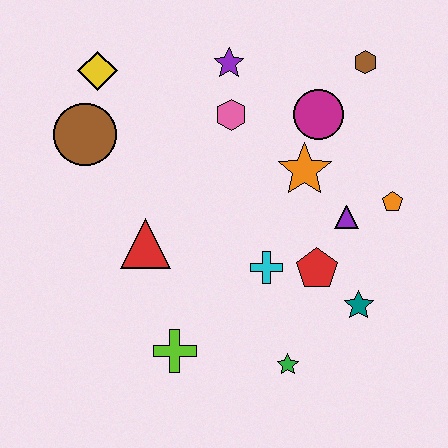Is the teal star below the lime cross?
No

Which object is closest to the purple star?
The pink hexagon is closest to the purple star.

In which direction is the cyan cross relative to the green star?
The cyan cross is above the green star.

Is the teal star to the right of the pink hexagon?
Yes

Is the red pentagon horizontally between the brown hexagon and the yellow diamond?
Yes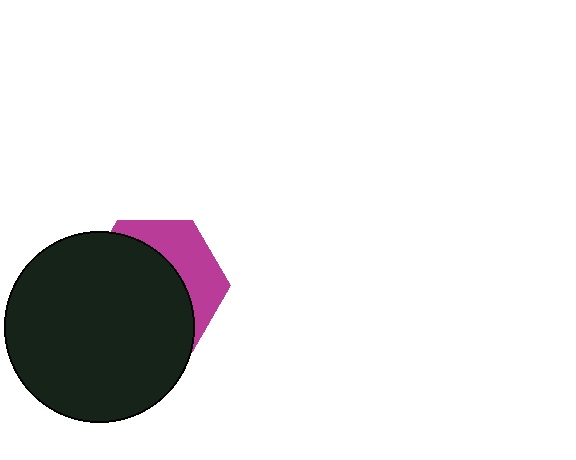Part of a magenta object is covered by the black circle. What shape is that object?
It is a hexagon.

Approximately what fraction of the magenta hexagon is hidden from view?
Roughly 66% of the magenta hexagon is hidden behind the black circle.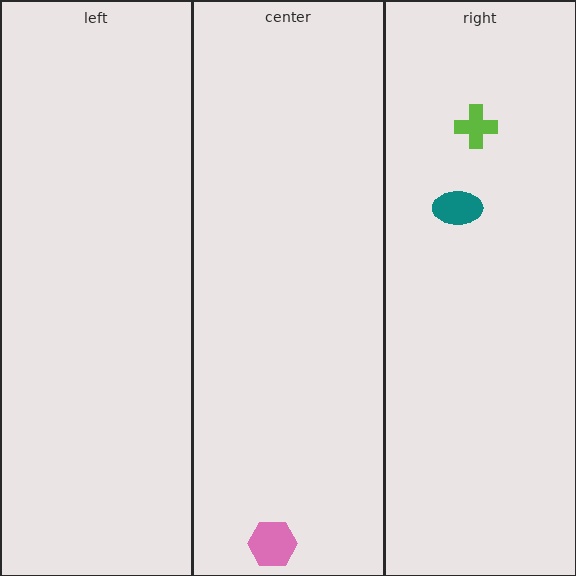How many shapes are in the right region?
2.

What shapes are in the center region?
The pink hexagon.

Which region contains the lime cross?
The right region.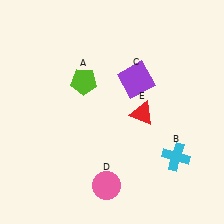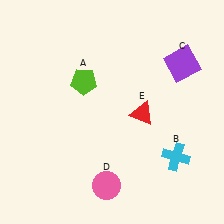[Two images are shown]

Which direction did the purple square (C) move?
The purple square (C) moved right.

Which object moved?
The purple square (C) moved right.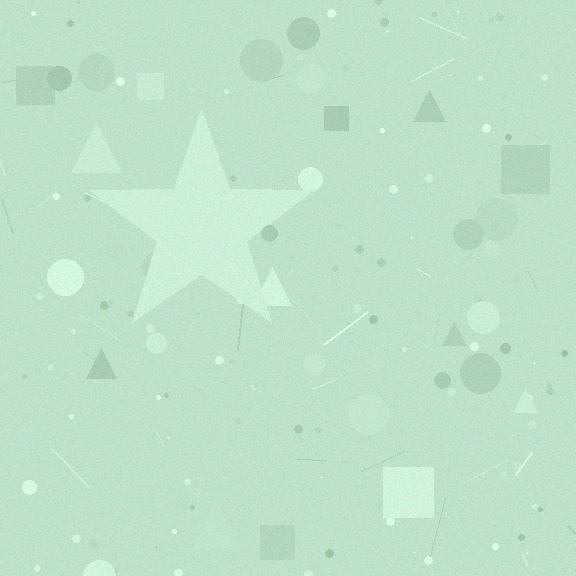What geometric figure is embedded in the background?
A star is embedded in the background.